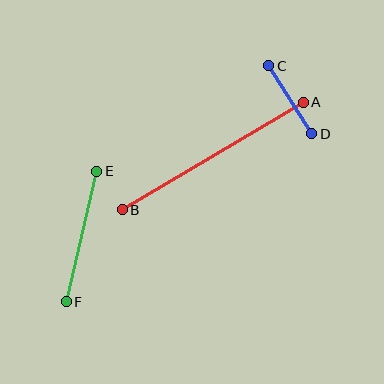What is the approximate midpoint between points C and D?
The midpoint is at approximately (290, 100) pixels.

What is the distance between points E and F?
The distance is approximately 134 pixels.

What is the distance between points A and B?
The distance is approximately 210 pixels.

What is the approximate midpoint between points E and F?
The midpoint is at approximately (82, 237) pixels.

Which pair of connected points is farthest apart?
Points A and B are farthest apart.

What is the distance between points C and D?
The distance is approximately 80 pixels.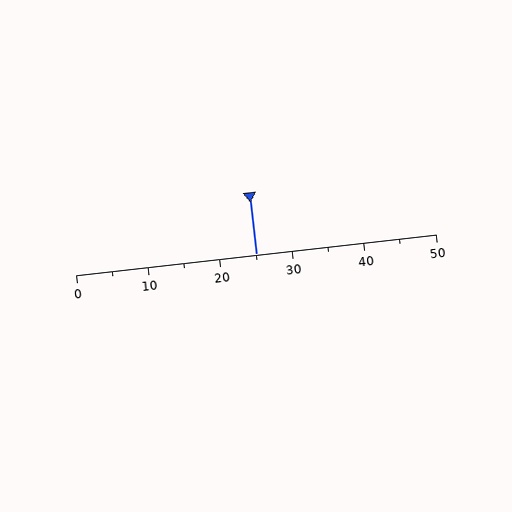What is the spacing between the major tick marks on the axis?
The major ticks are spaced 10 apart.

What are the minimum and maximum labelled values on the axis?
The axis runs from 0 to 50.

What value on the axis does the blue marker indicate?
The marker indicates approximately 25.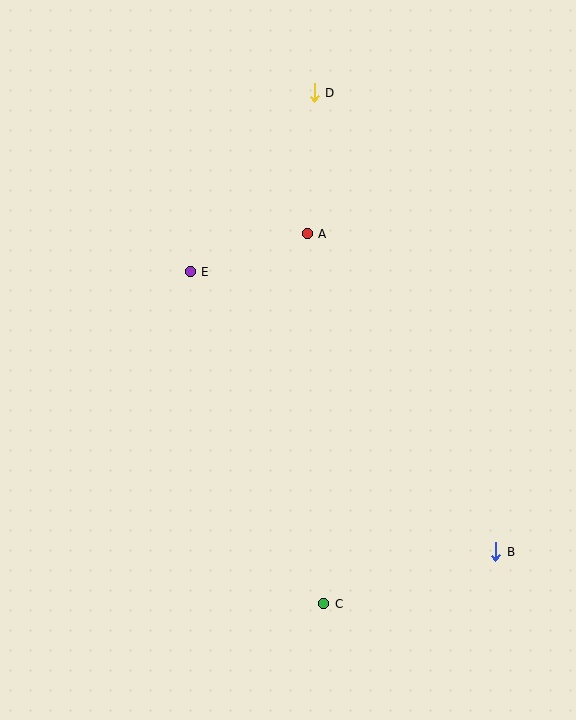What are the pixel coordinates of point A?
Point A is at (307, 234).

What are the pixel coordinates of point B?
Point B is at (496, 552).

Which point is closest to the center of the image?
Point A at (307, 234) is closest to the center.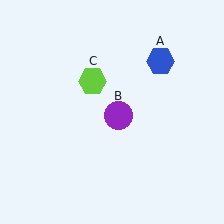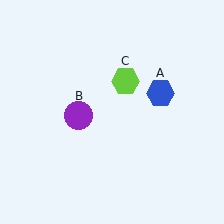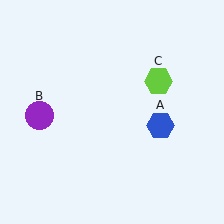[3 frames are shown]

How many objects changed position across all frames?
3 objects changed position: blue hexagon (object A), purple circle (object B), lime hexagon (object C).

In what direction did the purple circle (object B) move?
The purple circle (object B) moved left.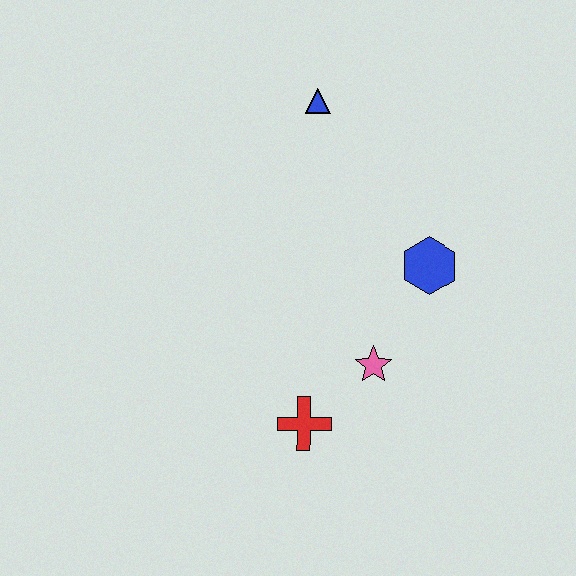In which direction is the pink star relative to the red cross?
The pink star is to the right of the red cross.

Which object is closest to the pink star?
The red cross is closest to the pink star.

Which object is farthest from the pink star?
The blue triangle is farthest from the pink star.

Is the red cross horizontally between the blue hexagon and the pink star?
No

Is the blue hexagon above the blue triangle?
No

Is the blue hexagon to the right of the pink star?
Yes